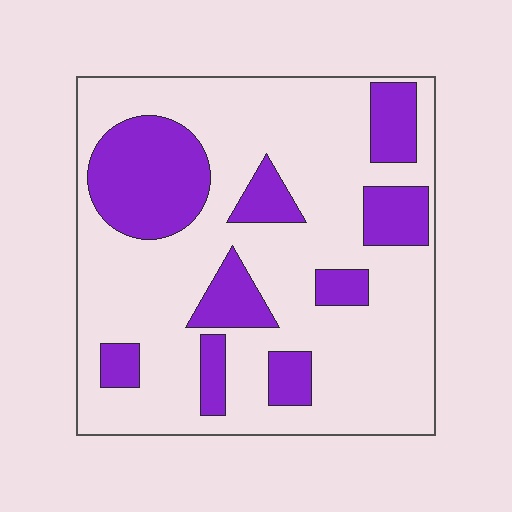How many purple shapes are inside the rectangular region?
9.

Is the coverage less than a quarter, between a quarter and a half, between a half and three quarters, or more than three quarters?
Between a quarter and a half.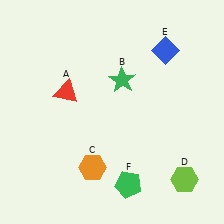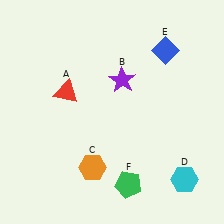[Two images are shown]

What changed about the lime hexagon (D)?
In Image 1, D is lime. In Image 2, it changed to cyan.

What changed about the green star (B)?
In Image 1, B is green. In Image 2, it changed to purple.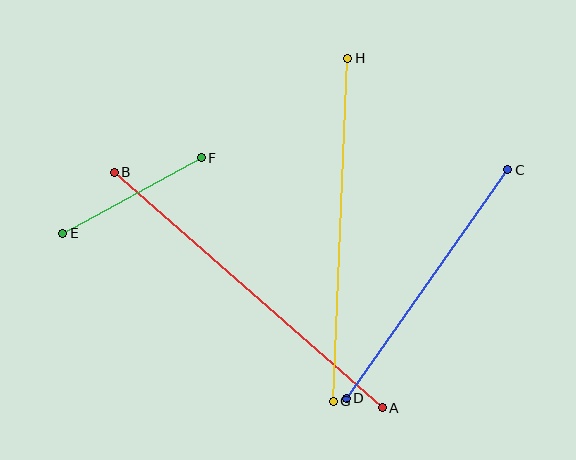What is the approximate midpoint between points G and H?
The midpoint is at approximately (340, 230) pixels.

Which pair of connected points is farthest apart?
Points A and B are farthest apart.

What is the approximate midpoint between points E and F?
The midpoint is at approximately (132, 196) pixels.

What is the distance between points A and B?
The distance is approximately 357 pixels.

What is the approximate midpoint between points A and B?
The midpoint is at approximately (248, 290) pixels.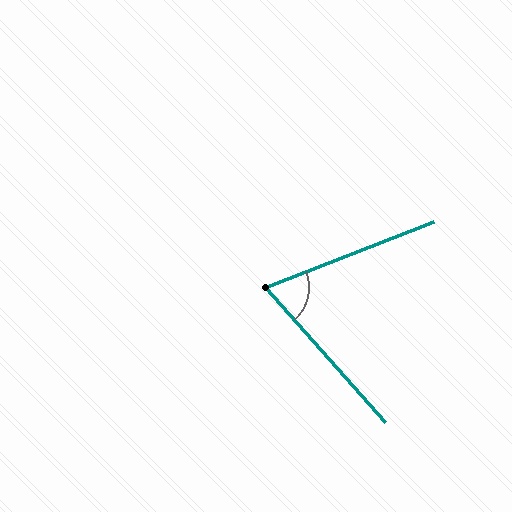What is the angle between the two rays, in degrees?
Approximately 70 degrees.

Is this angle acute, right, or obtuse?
It is acute.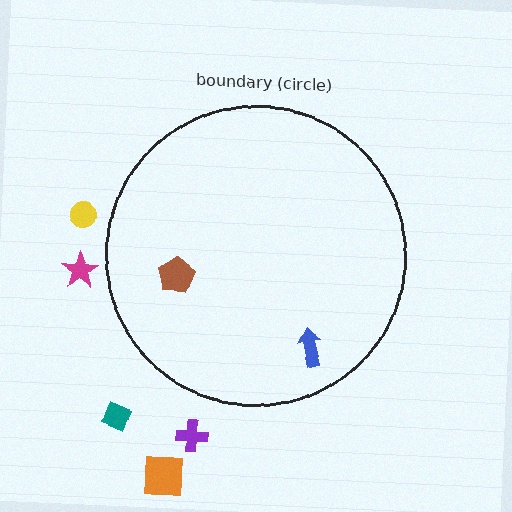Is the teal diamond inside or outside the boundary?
Outside.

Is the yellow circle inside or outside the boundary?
Outside.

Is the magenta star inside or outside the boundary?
Outside.